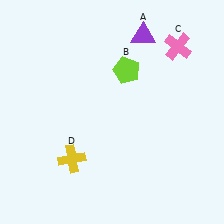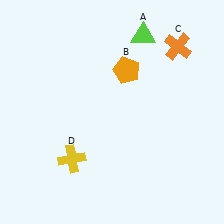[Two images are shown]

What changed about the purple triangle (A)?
In Image 1, A is purple. In Image 2, it changed to lime.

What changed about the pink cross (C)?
In Image 1, C is pink. In Image 2, it changed to orange.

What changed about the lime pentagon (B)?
In Image 1, B is lime. In Image 2, it changed to orange.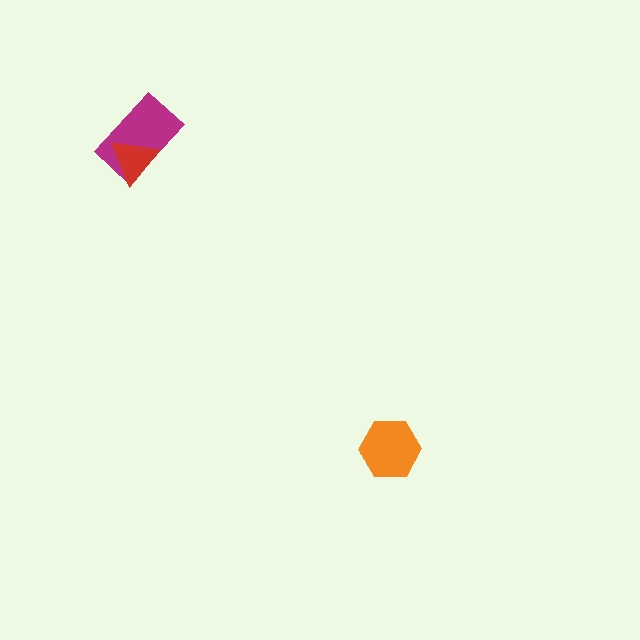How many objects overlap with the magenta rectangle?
1 object overlaps with the magenta rectangle.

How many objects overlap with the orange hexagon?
0 objects overlap with the orange hexagon.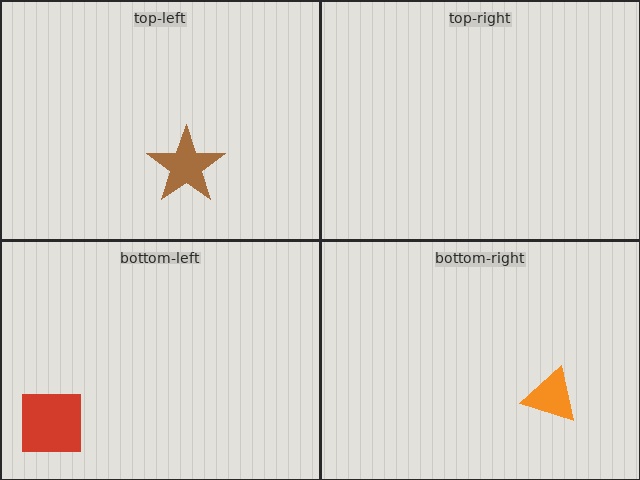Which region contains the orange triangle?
The bottom-right region.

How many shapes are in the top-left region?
1.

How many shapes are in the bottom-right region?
1.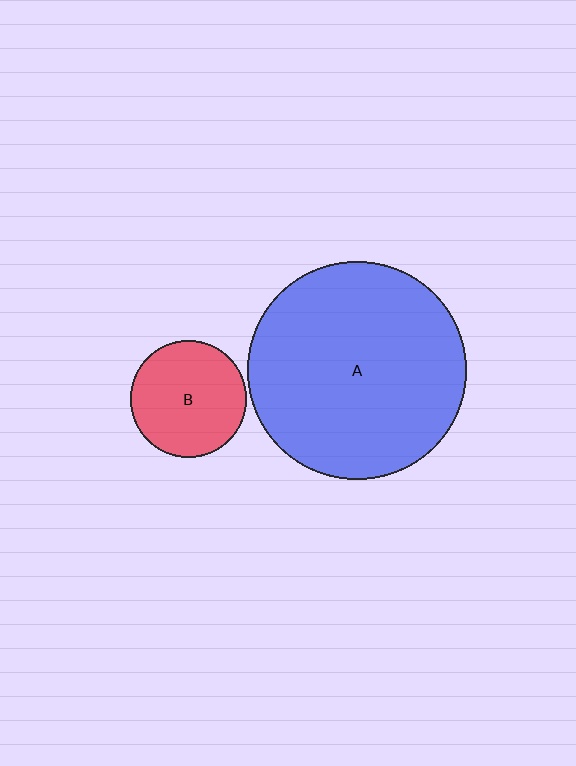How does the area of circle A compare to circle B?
Approximately 3.5 times.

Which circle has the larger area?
Circle A (blue).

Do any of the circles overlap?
No, none of the circles overlap.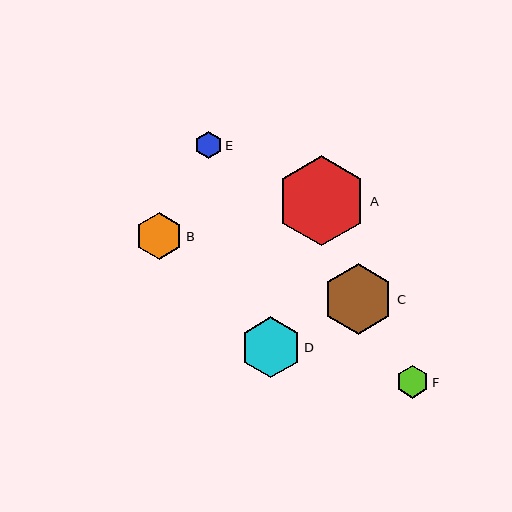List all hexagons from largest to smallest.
From largest to smallest: A, C, D, B, F, E.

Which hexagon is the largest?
Hexagon A is the largest with a size of approximately 90 pixels.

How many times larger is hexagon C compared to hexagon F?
Hexagon C is approximately 2.2 times the size of hexagon F.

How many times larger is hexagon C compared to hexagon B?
Hexagon C is approximately 1.5 times the size of hexagon B.